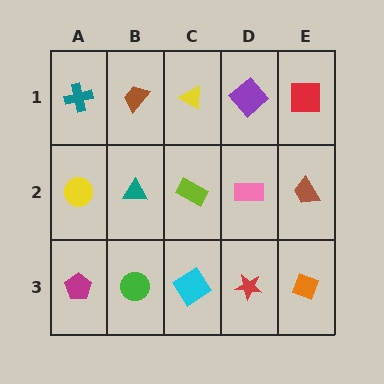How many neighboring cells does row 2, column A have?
3.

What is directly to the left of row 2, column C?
A teal triangle.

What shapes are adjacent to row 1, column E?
A brown trapezoid (row 2, column E), a purple diamond (row 1, column D).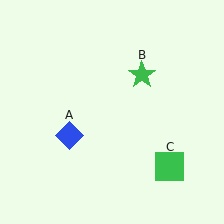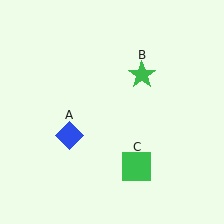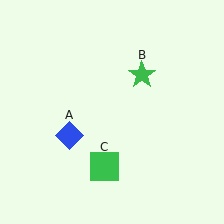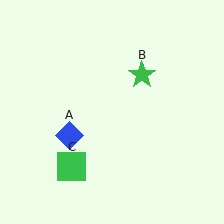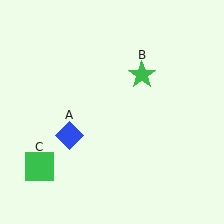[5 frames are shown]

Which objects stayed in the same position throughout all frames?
Blue diamond (object A) and green star (object B) remained stationary.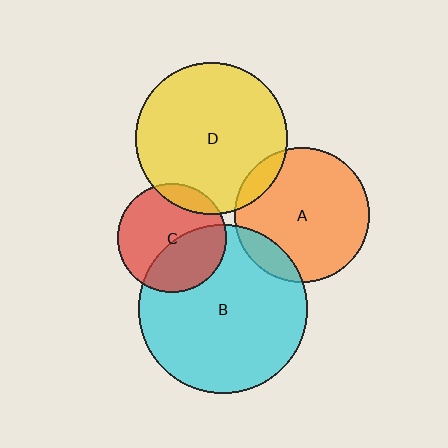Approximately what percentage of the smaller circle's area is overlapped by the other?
Approximately 10%.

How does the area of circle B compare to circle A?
Approximately 1.6 times.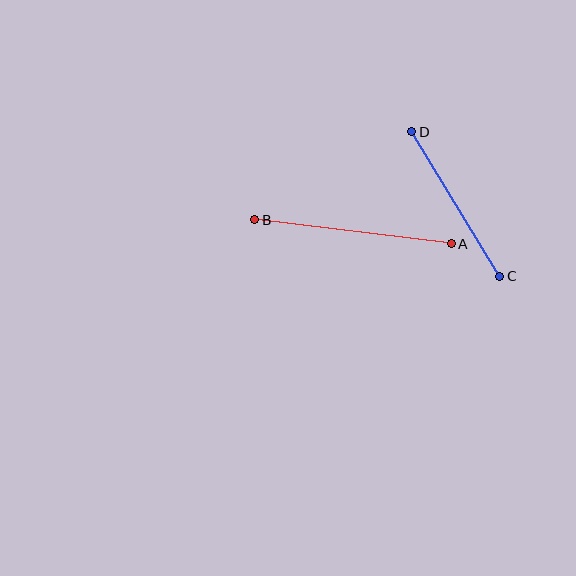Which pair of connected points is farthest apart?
Points A and B are farthest apart.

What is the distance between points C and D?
The distance is approximately 169 pixels.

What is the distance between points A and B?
The distance is approximately 198 pixels.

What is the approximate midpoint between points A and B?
The midpoint is at approximately (353, 232) pixels.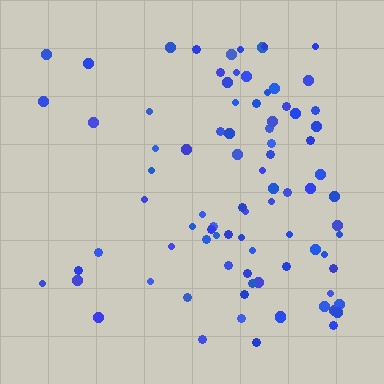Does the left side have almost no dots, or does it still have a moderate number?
Still a moderate number, just noticeably fewer than the right.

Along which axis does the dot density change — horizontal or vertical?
Horizontal.